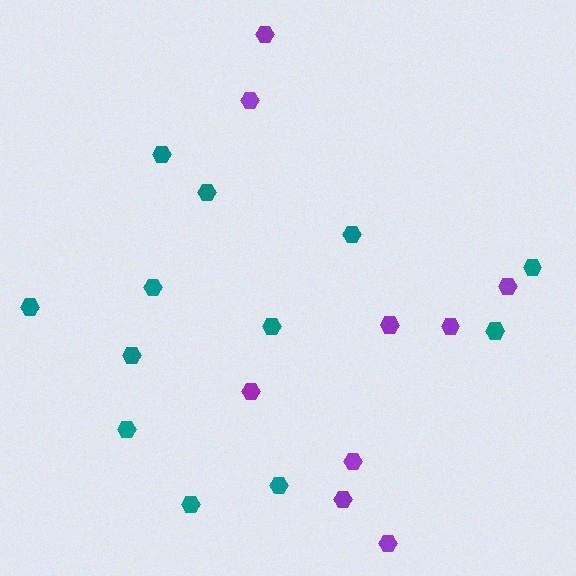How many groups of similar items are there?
There are 2 groups: one group of teal hexagons (12) and one group of purple hexagons (9).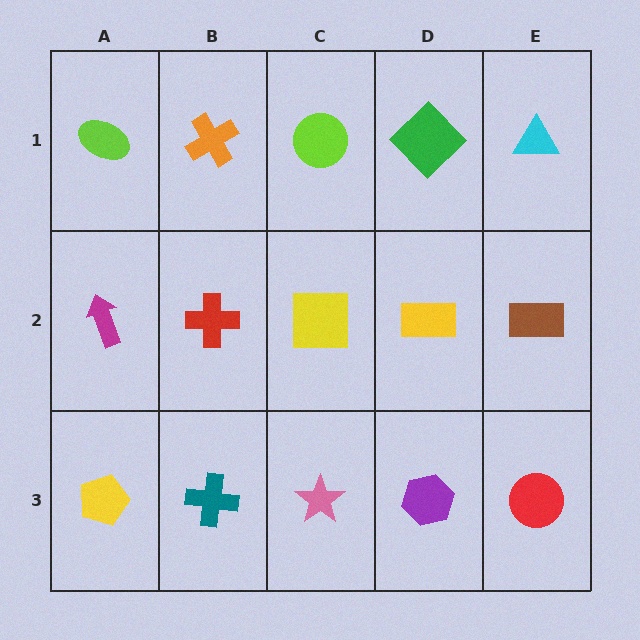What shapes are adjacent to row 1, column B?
A red cross (row 2, column B), a lime ellipse (row 1, column A), a lime circle (row 1, column C).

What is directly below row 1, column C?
A yellow square.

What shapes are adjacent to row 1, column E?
A brown rectangle (row 2, column E), a green diamond (row 1, column D).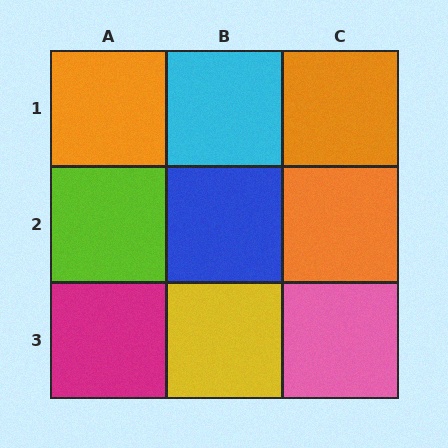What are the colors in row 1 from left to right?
Orange, cyan, orange.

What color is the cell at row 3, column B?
Yellow.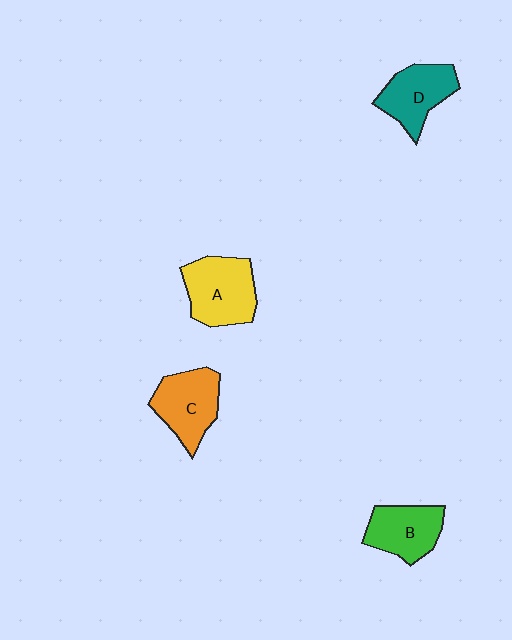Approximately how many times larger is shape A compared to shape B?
Approximately 1.2 times.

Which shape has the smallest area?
Shape B (green).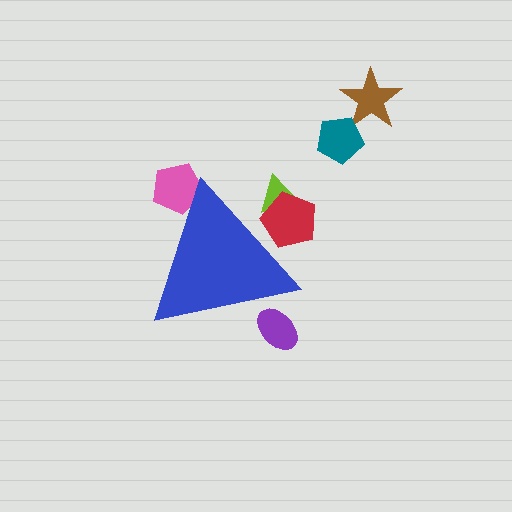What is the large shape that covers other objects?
A blue triangle.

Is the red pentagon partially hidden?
Yes, the red pentagon is partially hidden behind the blue triangle.